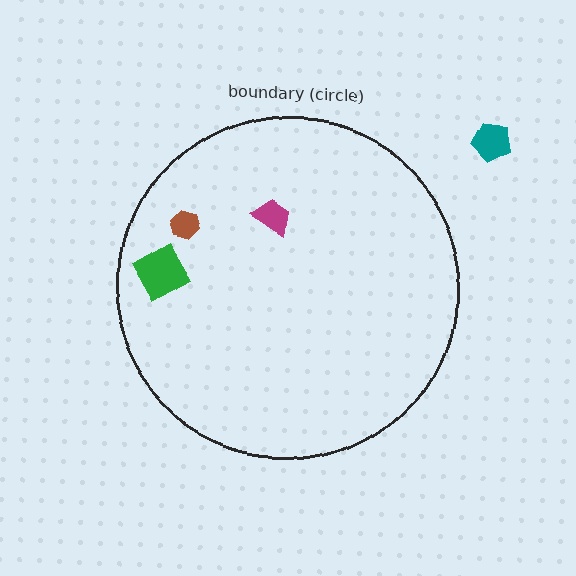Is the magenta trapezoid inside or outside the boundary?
Inside.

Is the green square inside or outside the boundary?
Inside.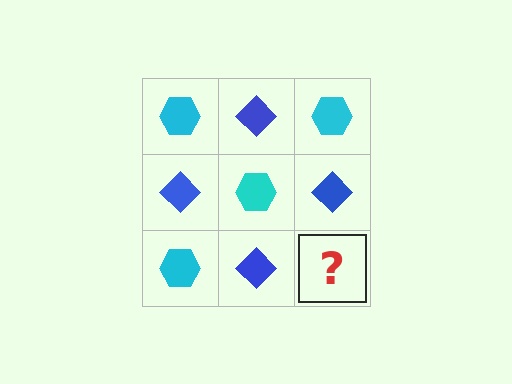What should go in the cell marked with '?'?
The missing cell should contain a cyan hexagon.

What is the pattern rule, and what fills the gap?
The rule is that it alternates cyan hexagon and blue diamond in a checkerboard pattern. The gap should be filled with a cyan hexagon.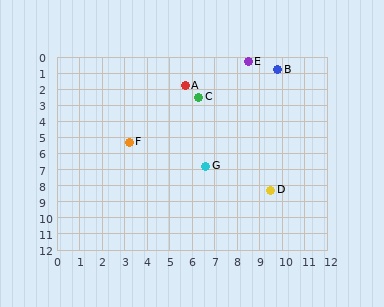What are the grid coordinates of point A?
Point A is at approximately (5.7, 1.8).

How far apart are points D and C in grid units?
Points D and C are about 6.6 grid units apart.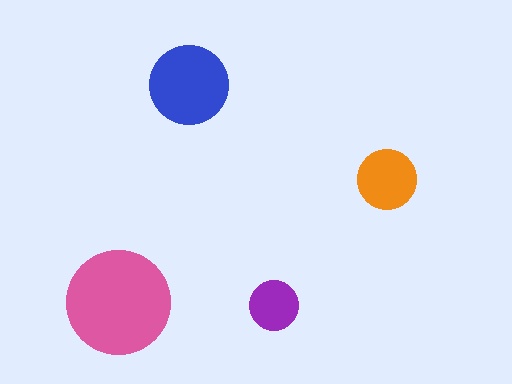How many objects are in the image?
There are 4 objects in the image.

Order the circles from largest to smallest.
the pink one, the blue one, the orange one, the purple one.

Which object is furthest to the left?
The pink circle is leftmost.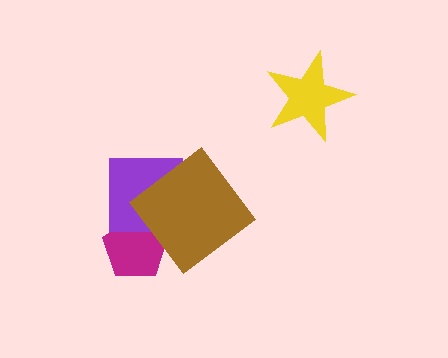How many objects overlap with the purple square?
2 objects overlap with the purple square.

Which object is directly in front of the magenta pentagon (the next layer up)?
The purple square is directly in front of the magenta pentagon.